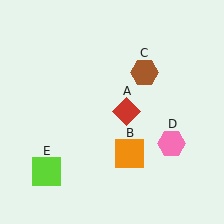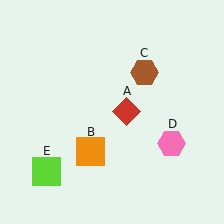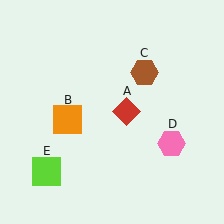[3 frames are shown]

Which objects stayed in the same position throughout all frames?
Red diamond (object A) and brown hexagon (object C) and pink hexagon (object D) and lime square (object E) remained stationary.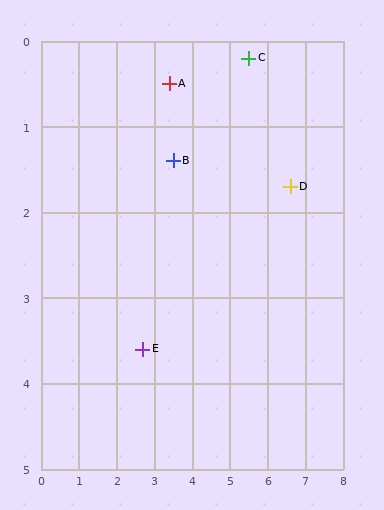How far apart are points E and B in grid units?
Points E and B are about 2.3 grid units apart.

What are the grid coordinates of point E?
Point E is at approximately (2.7, 3.6).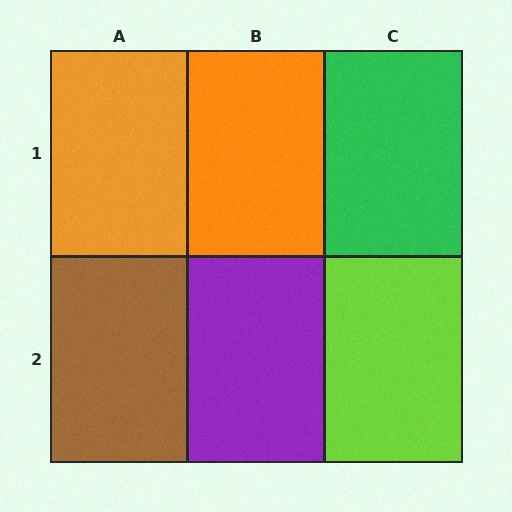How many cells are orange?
2 cells are orange.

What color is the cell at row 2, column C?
Lime.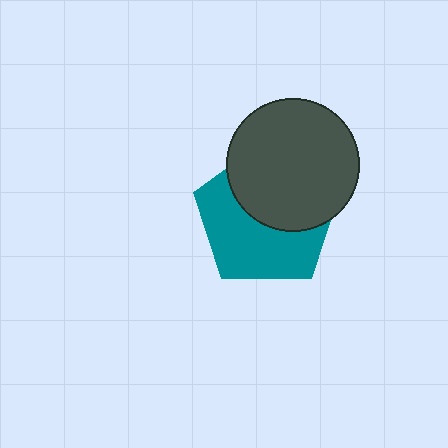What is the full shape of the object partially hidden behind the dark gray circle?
The partially hidden object is a teal pentagon.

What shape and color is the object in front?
The object in front is a dark gray circle.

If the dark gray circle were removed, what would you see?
You would see the complete teal pentagon.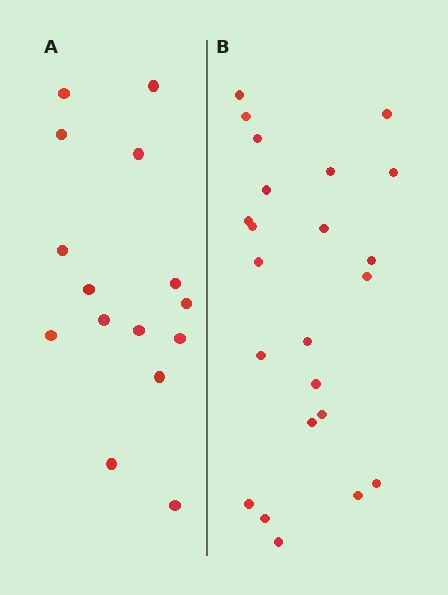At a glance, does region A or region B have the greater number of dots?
Region B (the right region) has more dots.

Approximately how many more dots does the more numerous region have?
Region B has roughly 8 or so more dots than region A.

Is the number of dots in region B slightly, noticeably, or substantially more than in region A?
Region B has substantially more. The ratio is roughly 1.5 to 1.